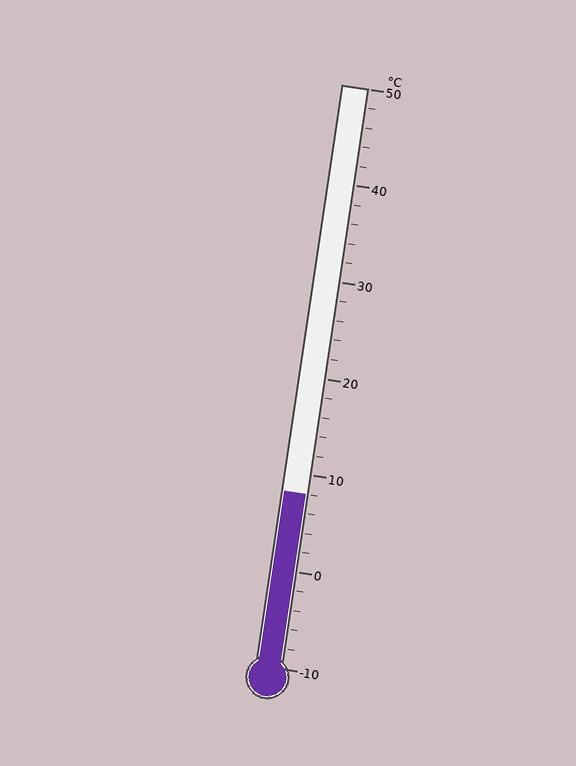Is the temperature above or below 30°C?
The temperature is below 30°C.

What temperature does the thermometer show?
The thermometer shows approximately 8°C.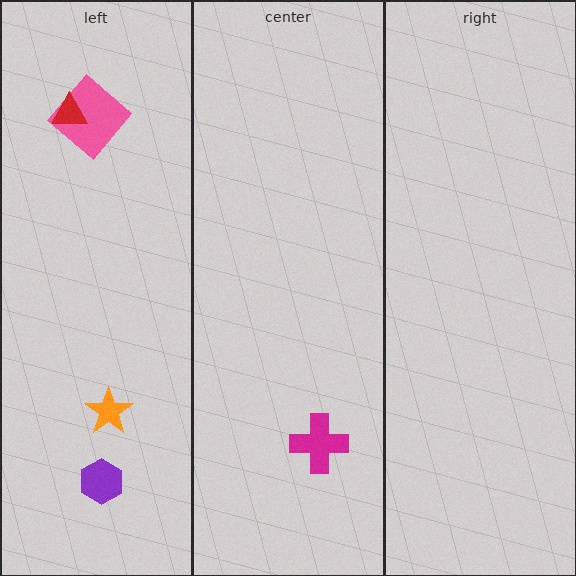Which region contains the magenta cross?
The center region.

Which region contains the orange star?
The left region.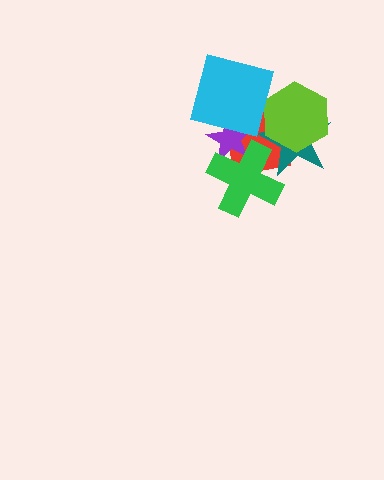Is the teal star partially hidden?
Yes, it is partially covered by another shape.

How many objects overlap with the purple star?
3 objects overlap with the purple star.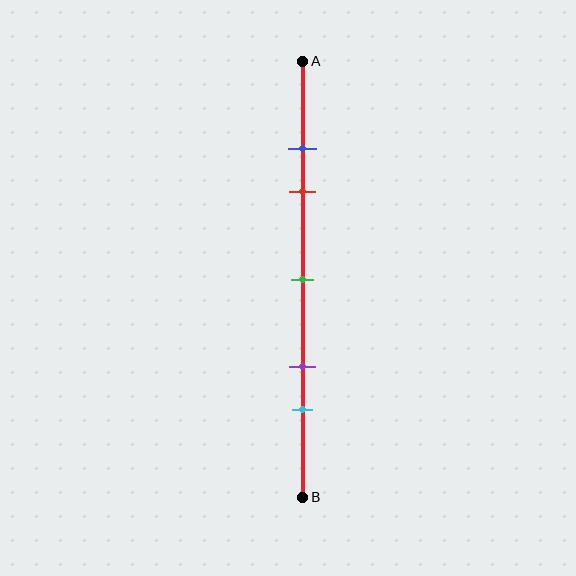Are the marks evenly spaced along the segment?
No, the marks are not evenly spaced.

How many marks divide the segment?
There are 5 marks dividing the segment.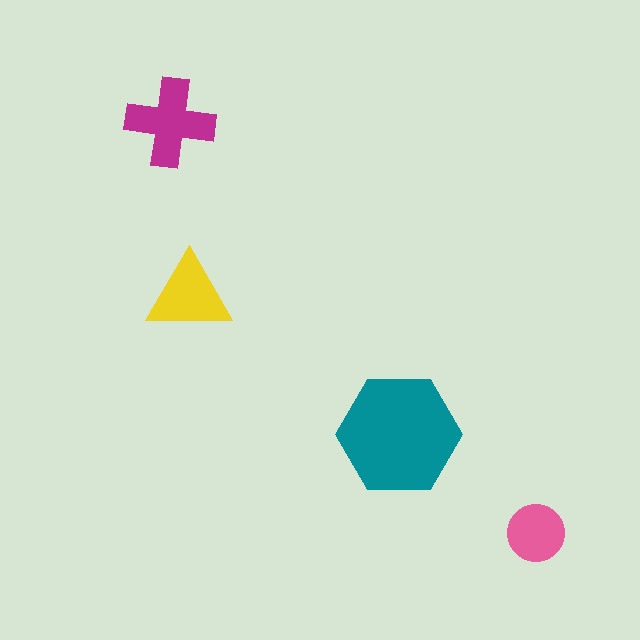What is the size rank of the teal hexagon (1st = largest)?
1st.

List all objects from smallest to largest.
The pink circle, the yellow triangle, the magenta cross, the teal hexagon.